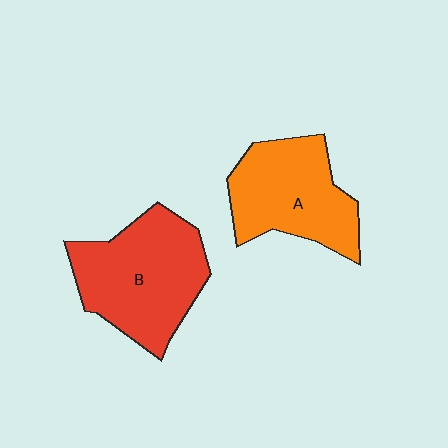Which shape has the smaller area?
Shape A (orange).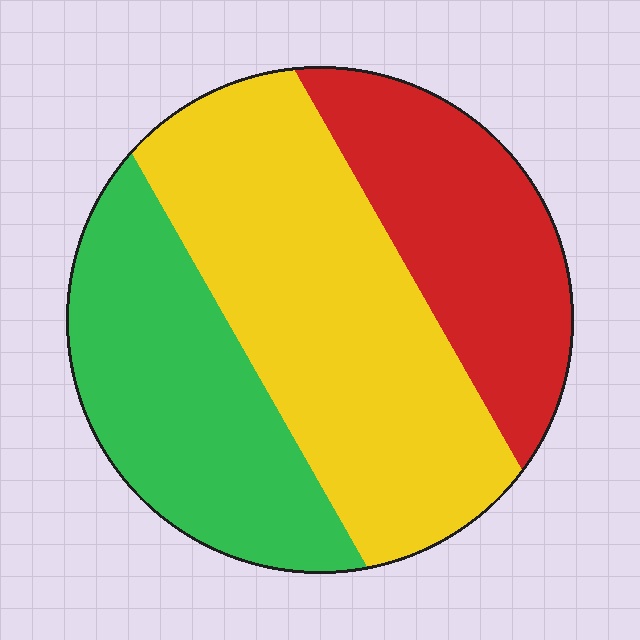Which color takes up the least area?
Red, at roughly 25%.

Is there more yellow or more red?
Yellow.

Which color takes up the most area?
Yellow, at roughly 45%.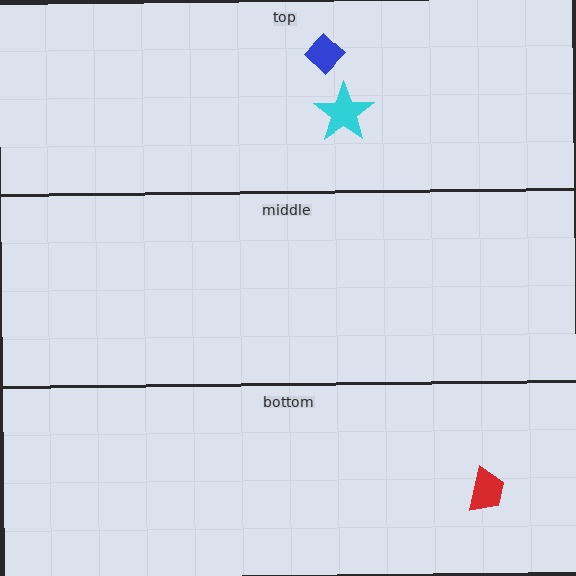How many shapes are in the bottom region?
1.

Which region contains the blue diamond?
The top region.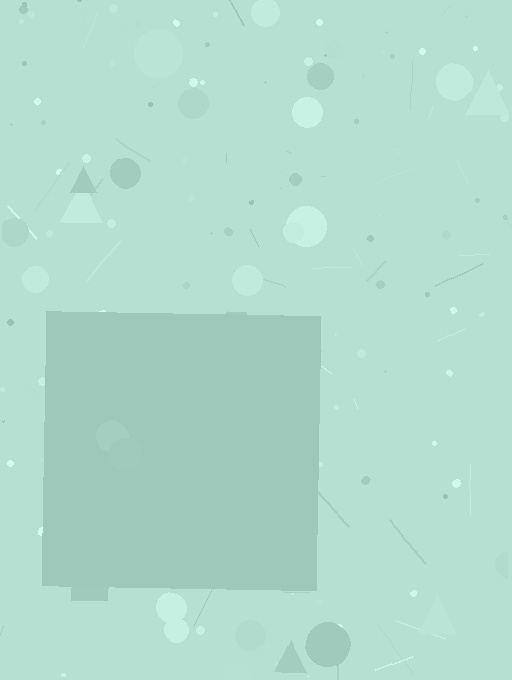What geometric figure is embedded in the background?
A square is embedded in the background.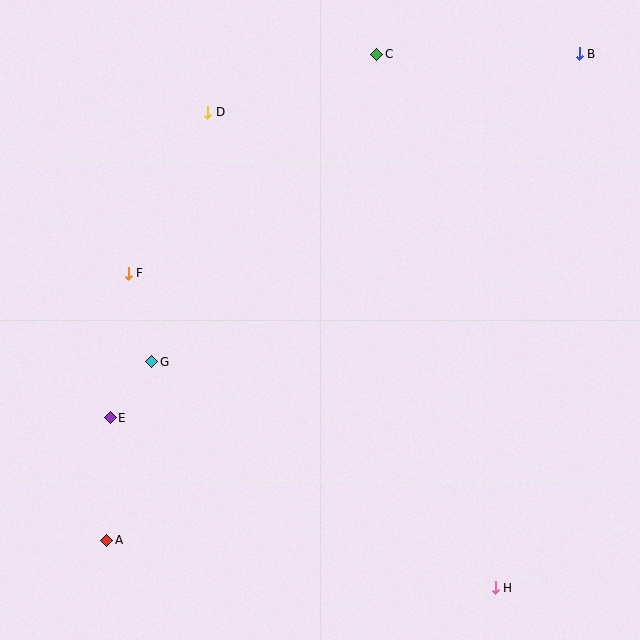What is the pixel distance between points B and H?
The distance between B and H is 540 pixels.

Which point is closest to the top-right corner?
Point B is closest to the top-right corner.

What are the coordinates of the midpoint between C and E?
The midpoint between C and E is at (244, 236).